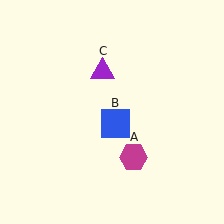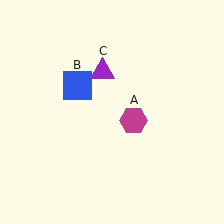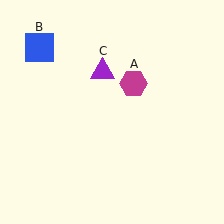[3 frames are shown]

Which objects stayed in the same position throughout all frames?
Purple triangle (object C) remained stationary.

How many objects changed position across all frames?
2 objects changed position: magenta hexagon (object A), blue square (object B).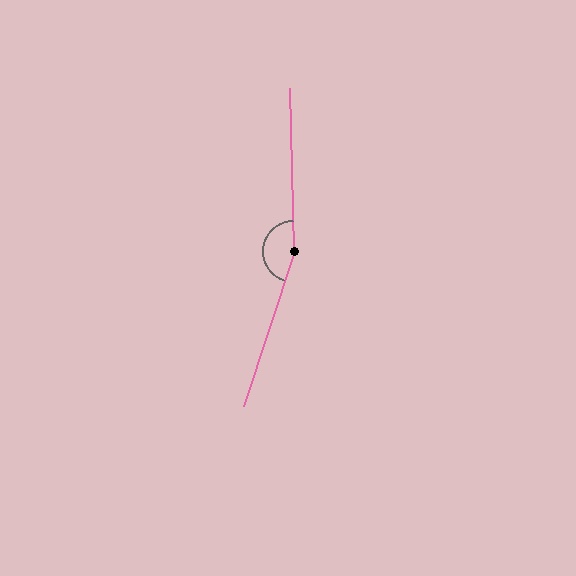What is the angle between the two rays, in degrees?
Approximately 161 degrees.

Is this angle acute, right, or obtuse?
It is obtuse.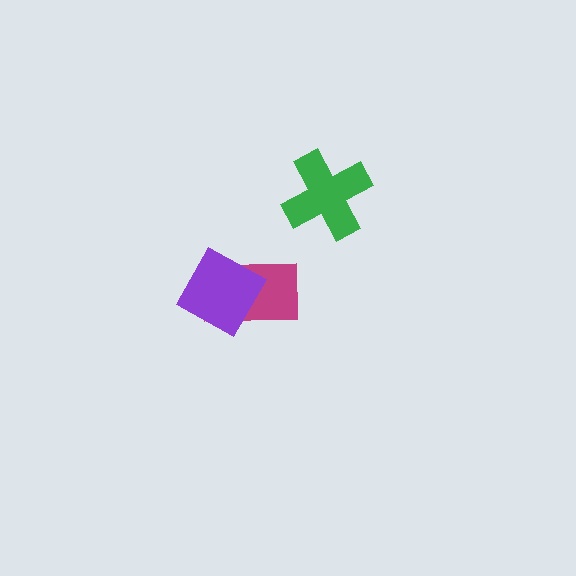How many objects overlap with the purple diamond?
1 object overlaps with the purple diamond.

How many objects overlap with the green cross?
0 objects overlap with the green cross.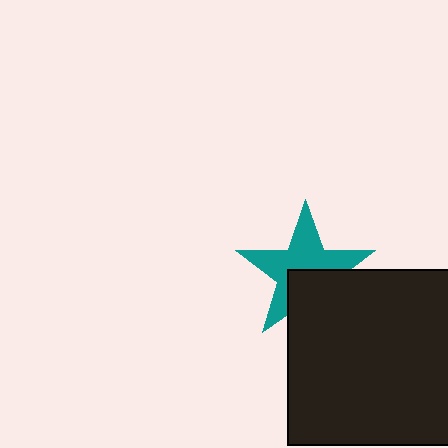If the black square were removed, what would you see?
You would see the complete teal star.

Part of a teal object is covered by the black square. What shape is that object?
It is a star.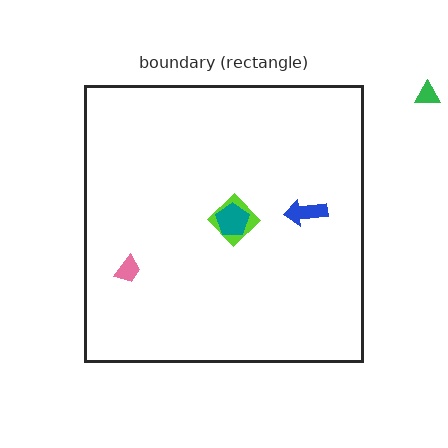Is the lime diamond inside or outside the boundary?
Inside.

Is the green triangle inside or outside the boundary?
Outside.